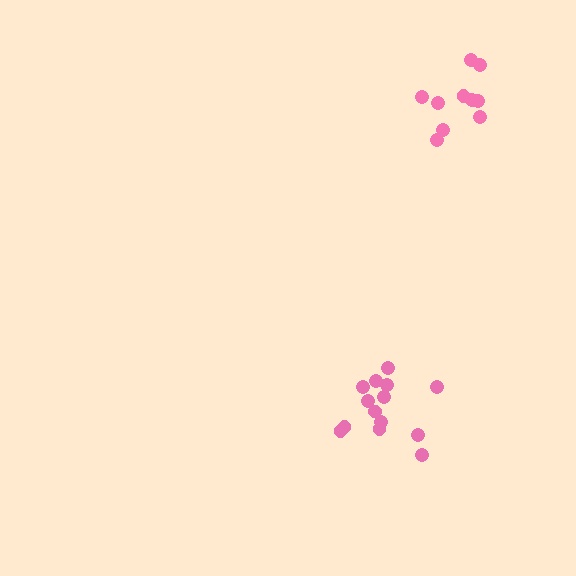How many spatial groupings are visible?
There are 2 spatial groupings.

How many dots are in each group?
Group 1: 14 dots, Group 2: 10 dots (24 total).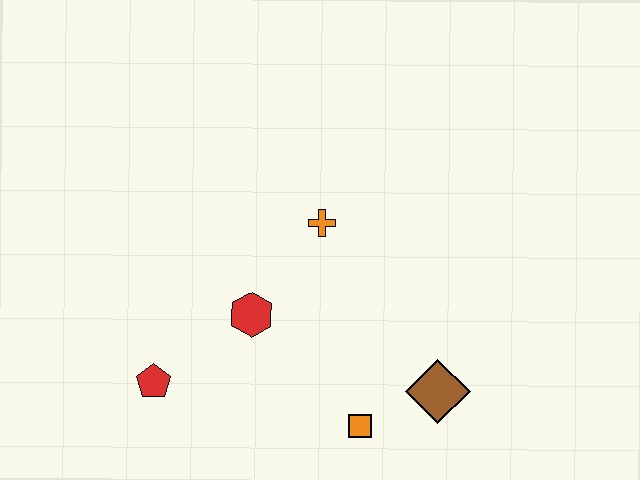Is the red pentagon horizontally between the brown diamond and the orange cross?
No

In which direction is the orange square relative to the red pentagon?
The orange square is to the right of the red pentagon.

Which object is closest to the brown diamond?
The orange square is closest to the brown diamond.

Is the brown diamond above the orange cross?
No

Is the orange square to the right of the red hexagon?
Yes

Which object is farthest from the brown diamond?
The red pentagon is farthest from the brown diamond.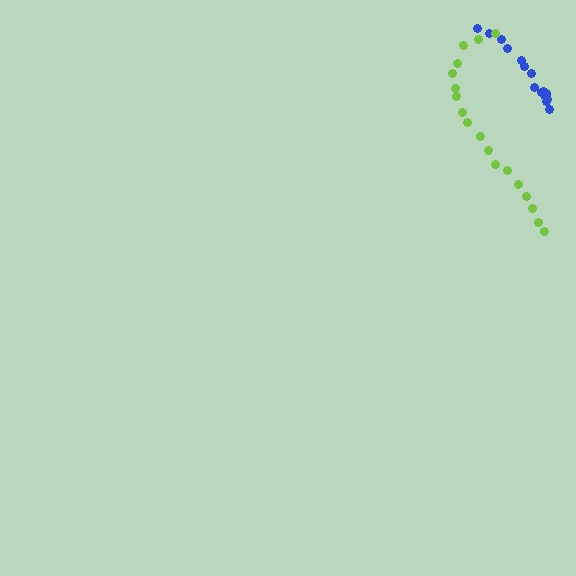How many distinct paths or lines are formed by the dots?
There are 2 distinct paths.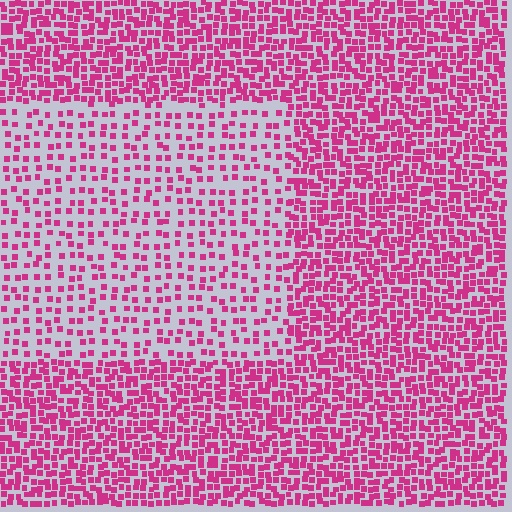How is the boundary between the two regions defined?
The boundary is defined by a change in element density (approximately 2.2x ratio). All elements are the same color, size, and shape.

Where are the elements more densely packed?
The elements are more densely packed outside the rectangle boundary.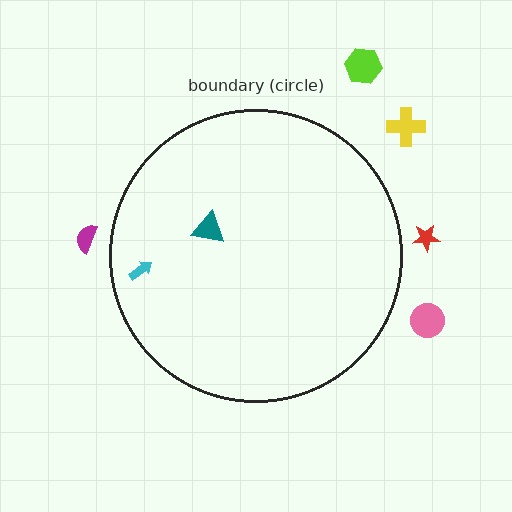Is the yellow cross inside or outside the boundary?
Outside.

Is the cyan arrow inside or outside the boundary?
Inside.